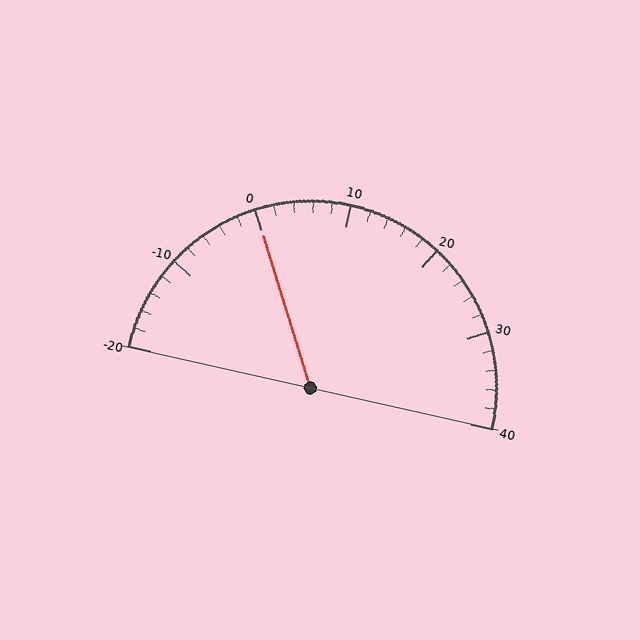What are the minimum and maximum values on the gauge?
The gauge ranges from -20 to 40.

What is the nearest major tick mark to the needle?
The nearest major tick mark is 0.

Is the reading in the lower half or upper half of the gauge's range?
The reading is in the lower half of the range (-20 to 40).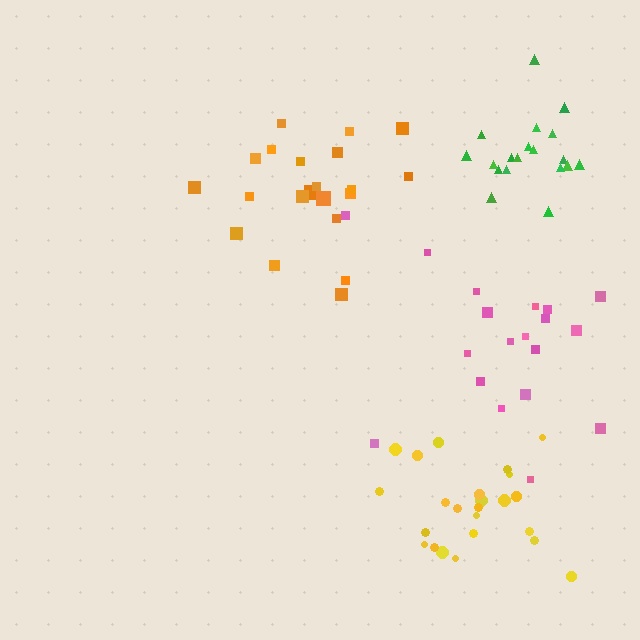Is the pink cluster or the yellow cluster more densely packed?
Yellow.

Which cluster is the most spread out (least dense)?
Pink.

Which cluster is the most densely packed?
Green.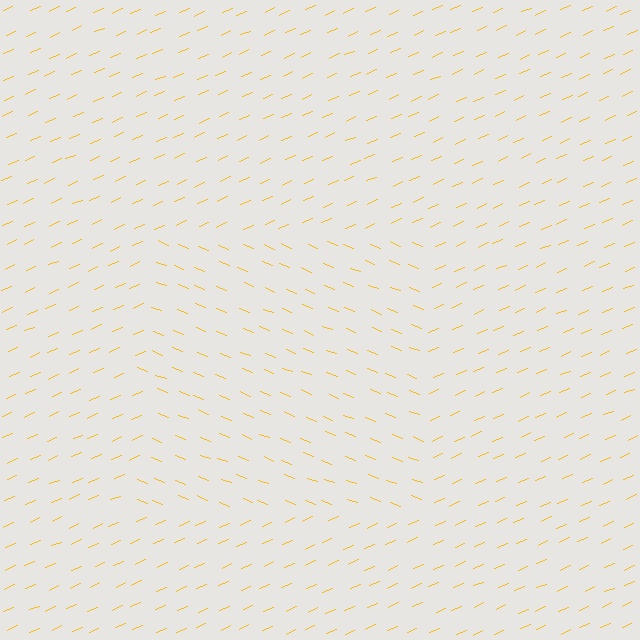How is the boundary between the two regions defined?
The boundary is defined purely by a change in line orientation (approximately 45 degrees difference). All lines are the same color and thickness.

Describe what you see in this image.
The image is filled with small yellow line segments. A rectangle region in the image has lines oriented differently from the surrounding lines, creating a visible texture boundary.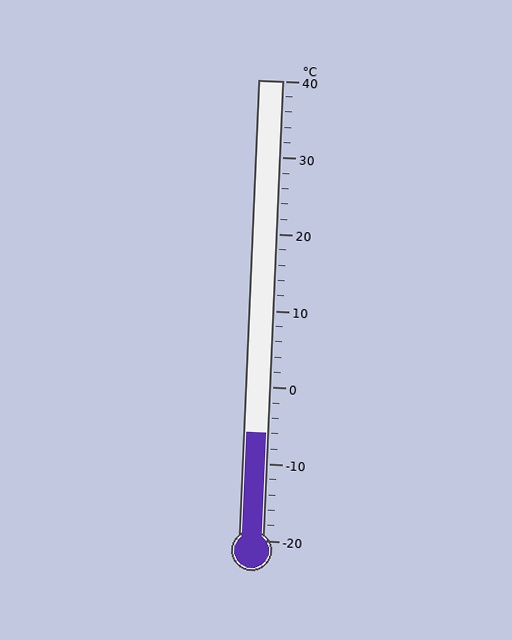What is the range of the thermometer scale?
The thermometer scale ranges from -20°C to 40°C.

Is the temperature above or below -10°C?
The temperature is above -10°C.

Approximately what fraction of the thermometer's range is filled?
The thermometer is filled to approximately 25% of its range.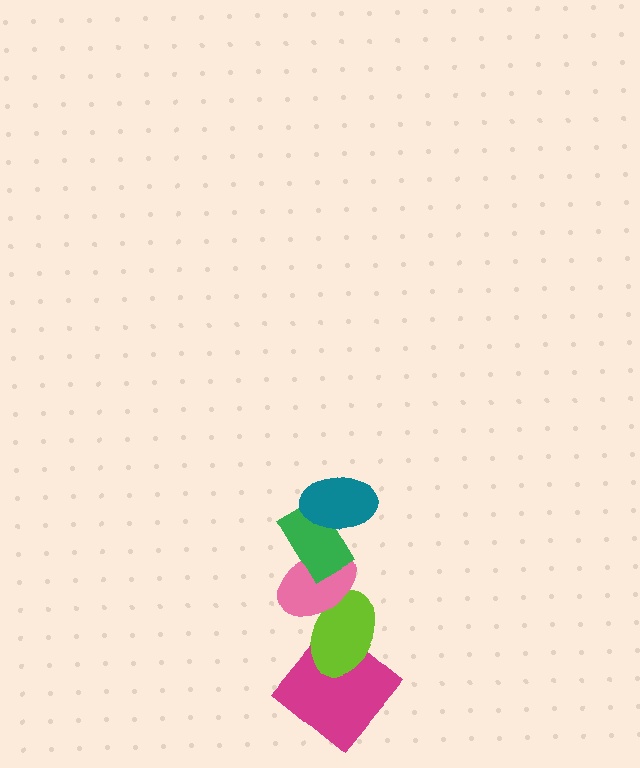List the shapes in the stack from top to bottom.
From top to bottom: the teal ellipse, the green rectangle, the pink ellipse, the lime ellipse, the magenta diamond.